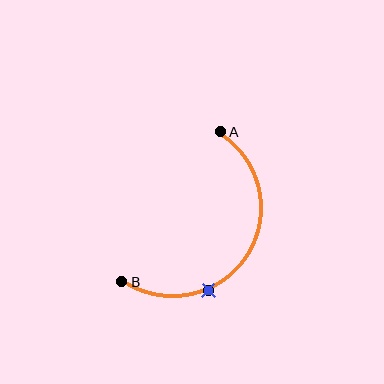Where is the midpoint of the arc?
The arc midpoint is the point on the curve farthest from the straight line joining A and B. It sits to the right of that line.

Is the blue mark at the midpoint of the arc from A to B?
No. The blue mark lies on the arc but is closer to endpoint B. The arc midpoint would be at the point on the curve equidistant along the arc from both A and B.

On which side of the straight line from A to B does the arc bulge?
The arc bulges to the right of the straight line connecting A and B.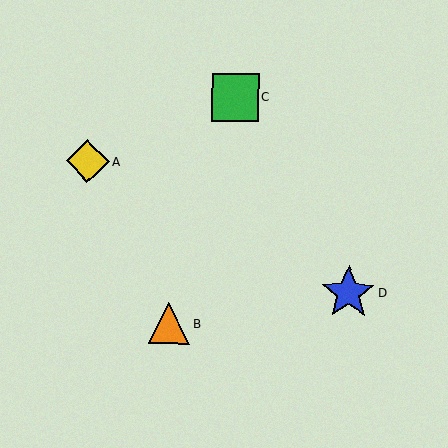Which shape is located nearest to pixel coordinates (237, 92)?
The green square (labeled C) at (235, 98) is nearest to that location.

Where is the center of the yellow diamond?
The center of the yellow diamond is at (88, 161).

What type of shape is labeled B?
Shape B is an orange triangle.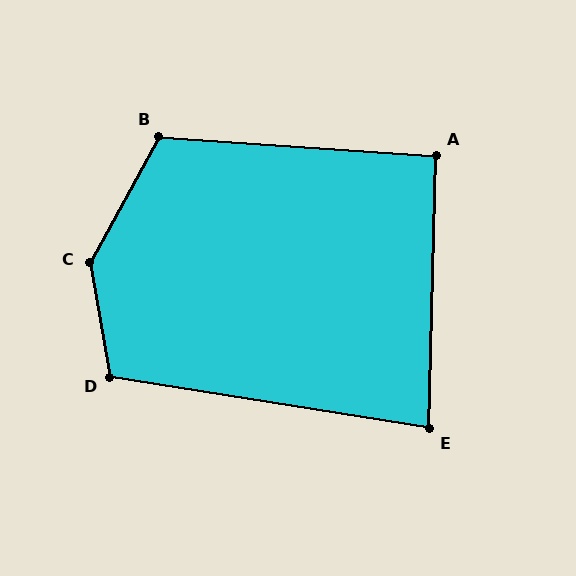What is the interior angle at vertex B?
Approximately 115 degrees (obtuse).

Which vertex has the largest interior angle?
C, at approximately 142 degrees.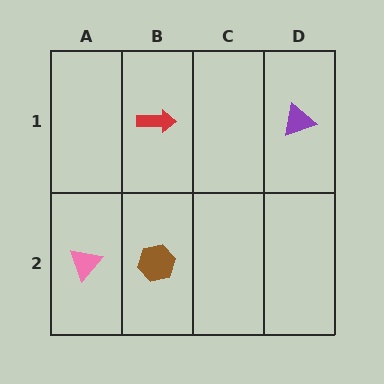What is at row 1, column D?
A purple triangle.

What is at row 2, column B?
A brown hexagon.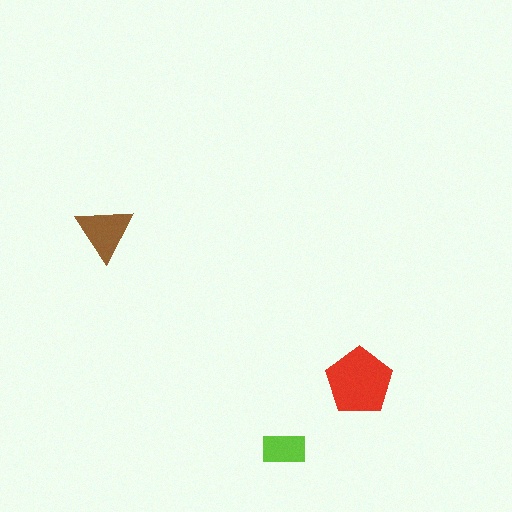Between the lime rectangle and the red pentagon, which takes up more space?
The red pentagon.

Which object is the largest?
The red pentagon.